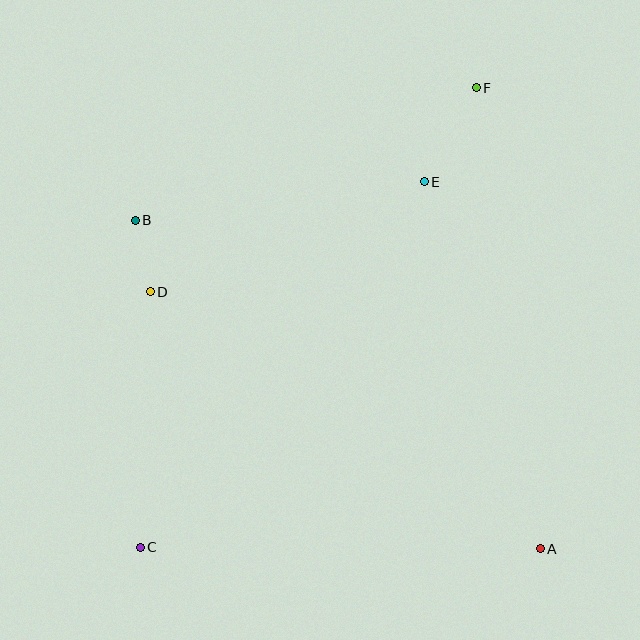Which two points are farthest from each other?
Points C and F are farthest from each other.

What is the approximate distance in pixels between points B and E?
The distance between B and E is approximately 292 pixels.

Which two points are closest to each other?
Points B and D are closest to each other.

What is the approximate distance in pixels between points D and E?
The distance between D and E is approximately 295 pixels.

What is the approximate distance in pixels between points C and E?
The distance between C and E is approximately 463 pixels.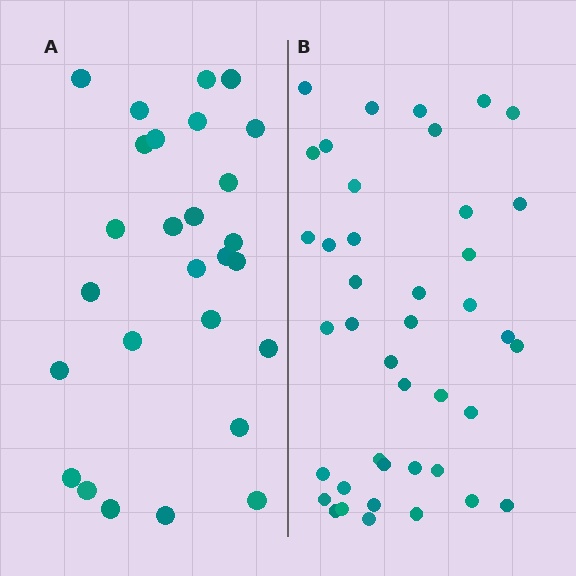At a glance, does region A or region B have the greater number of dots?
Region B (the right region) has more dots.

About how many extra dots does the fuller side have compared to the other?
Region B has approximately 15 more dots than region A.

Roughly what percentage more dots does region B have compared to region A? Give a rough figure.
About 50% more.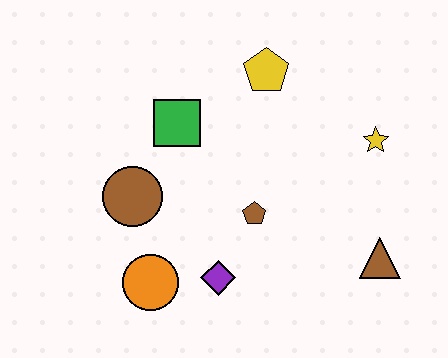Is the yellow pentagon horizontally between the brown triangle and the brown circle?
Yes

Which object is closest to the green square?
The brown circle is closest to the green square.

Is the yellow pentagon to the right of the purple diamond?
Yes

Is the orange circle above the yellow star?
No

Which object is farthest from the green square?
The brown triangle is farthest from the green square.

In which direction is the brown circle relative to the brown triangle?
The brown circle is to the left of the brown triangle.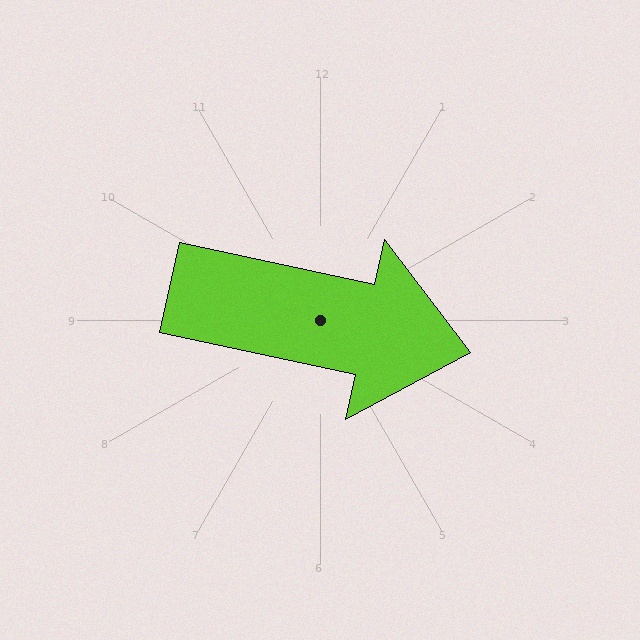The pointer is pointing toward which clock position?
Roughly 3 o'clock.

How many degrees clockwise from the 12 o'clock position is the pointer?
Approximately 102 degrees.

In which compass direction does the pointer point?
East.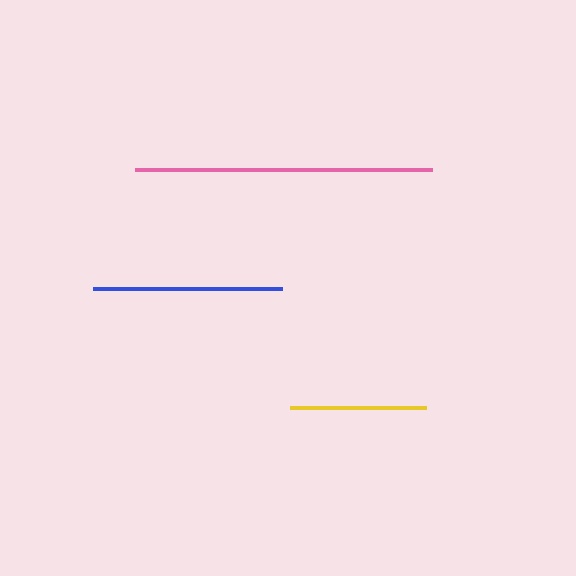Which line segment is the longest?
The pink line is the longest at approximately 297 pixels.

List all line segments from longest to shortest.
From longest to shortest: pink, blue, yellow.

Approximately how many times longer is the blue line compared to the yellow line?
The blue line is approximately 1.4 times the length of the yellow line.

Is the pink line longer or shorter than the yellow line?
The pink line is longer than the yellow line.